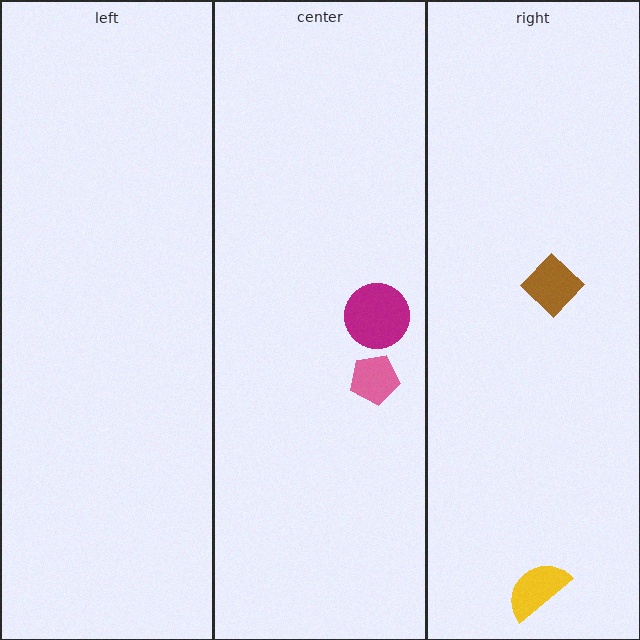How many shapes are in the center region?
2.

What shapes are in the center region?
The magenta circle, the pink pentagon.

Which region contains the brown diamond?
The right region.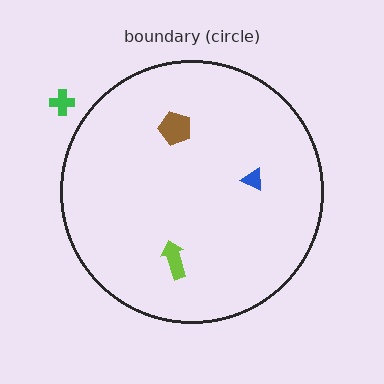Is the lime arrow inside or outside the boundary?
Inside.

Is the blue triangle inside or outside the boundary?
Inside.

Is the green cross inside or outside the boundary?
Outside.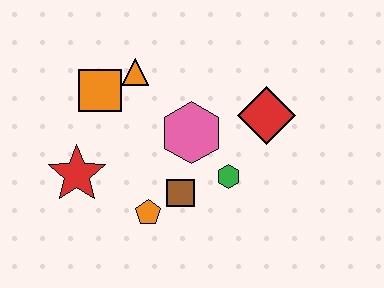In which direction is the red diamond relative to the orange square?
The red diamond is to the right of the orange square.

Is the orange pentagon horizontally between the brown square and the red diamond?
No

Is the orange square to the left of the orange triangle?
Yes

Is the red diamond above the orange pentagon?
Yes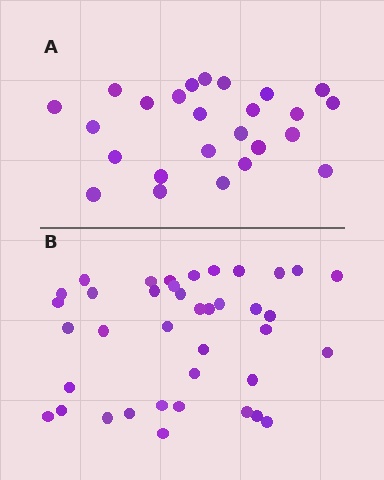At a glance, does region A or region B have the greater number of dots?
Region B (the bottom region) has more dots.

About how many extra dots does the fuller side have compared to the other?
Region B has approximately 15 more dots than region A.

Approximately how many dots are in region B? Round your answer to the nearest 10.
About 40 dots. (The exact count is 39, which rounds to 40.)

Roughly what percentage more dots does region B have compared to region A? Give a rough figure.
About 55% more.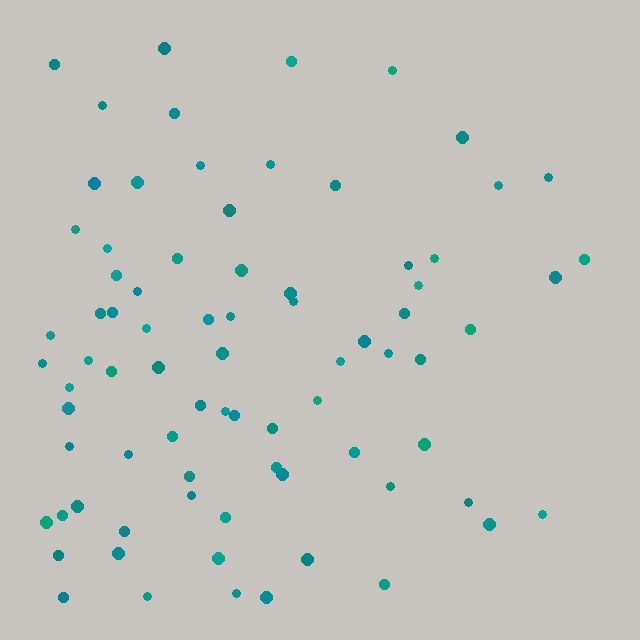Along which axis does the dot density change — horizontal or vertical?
Horizontal.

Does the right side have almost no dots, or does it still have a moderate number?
Still a moderate number, just noticeably fewer than the left.